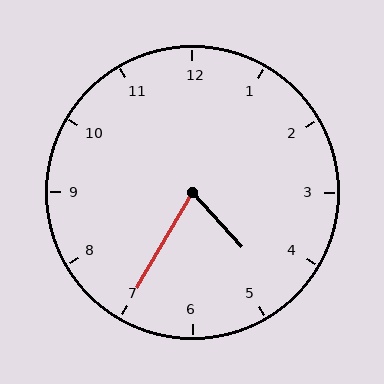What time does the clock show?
4:35.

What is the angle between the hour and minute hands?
Approximately 72 degrees.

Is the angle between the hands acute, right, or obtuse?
It is acute.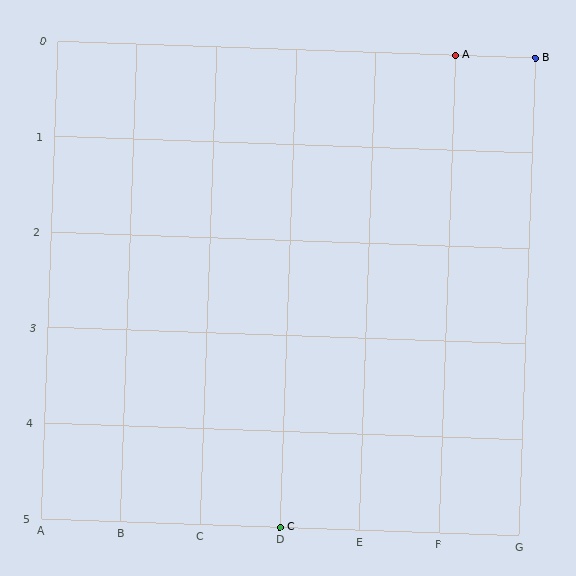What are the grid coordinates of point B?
Point B is at grid coordinates (G, 0).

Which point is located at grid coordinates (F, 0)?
Point A is at (F, 0).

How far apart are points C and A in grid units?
Points C and A are 2 columns and 5 rows apart (about 5.4 grid units diagonally).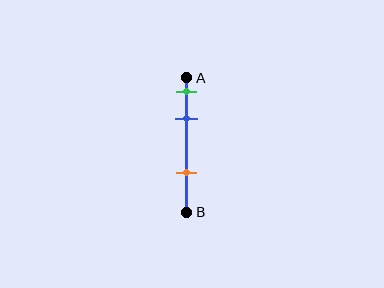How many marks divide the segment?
There are 3 marks dividing the segment.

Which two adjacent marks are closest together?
The green and blue marks are the closest adjacent pair.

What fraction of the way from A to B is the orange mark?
The orange mark is approximately 70% (0.7) of the way from A to B.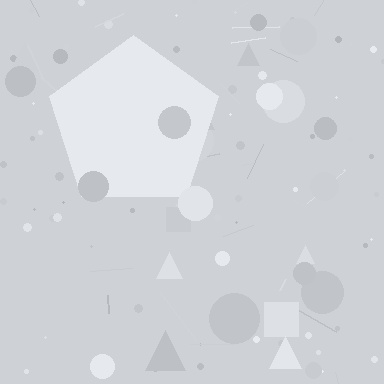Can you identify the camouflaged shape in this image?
The camouflaged shape is a pentagon.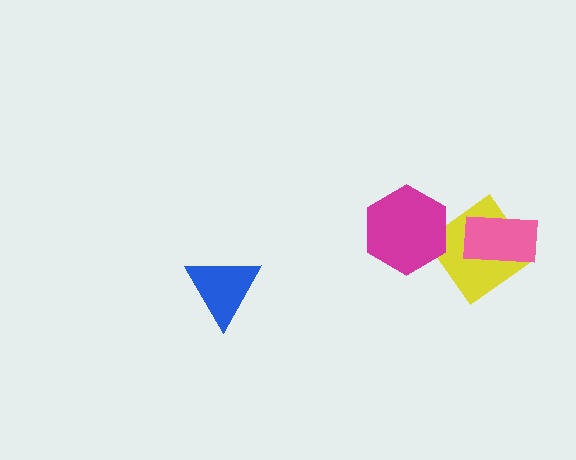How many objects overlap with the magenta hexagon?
0 objects overlap with the magenta hexagon.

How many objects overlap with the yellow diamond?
1 object overlaps with the yellow diamond.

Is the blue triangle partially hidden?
No, no other shape covers it.